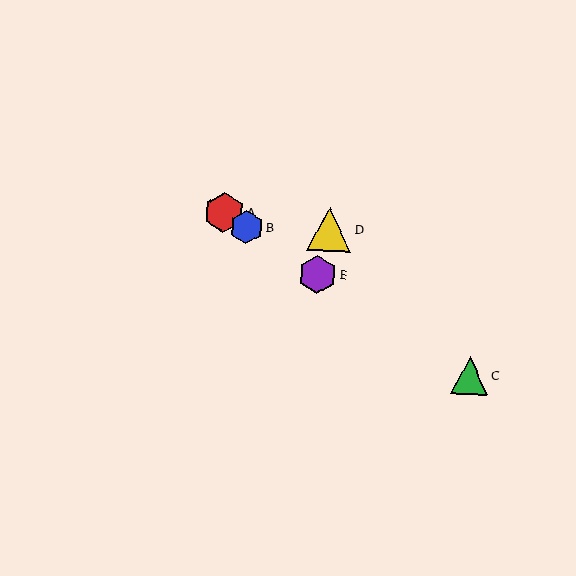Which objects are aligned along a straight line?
Objects A, B, C, E are aligned along a straight line.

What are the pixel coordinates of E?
Object E is at (317, 274).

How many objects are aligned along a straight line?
4 objects (A, B, C, E) are aligned along a straight line.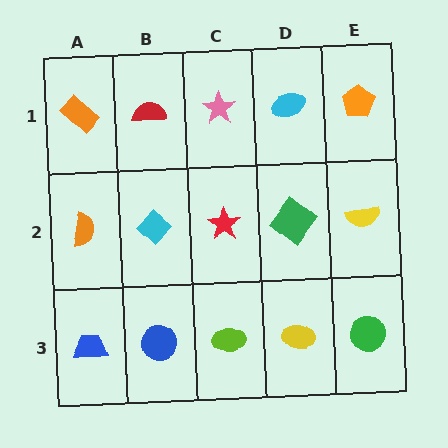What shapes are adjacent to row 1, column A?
An orange semicircle (row 2, column A), a red semicircle (row 1, column B).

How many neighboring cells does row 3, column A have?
2.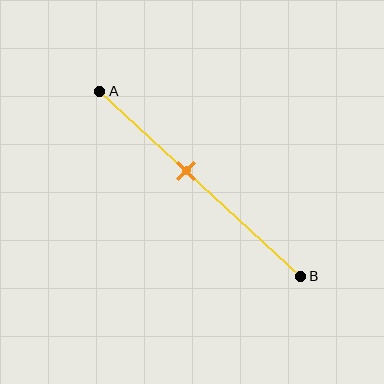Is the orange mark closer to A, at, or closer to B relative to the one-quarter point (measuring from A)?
The orange mark is closer to point B than the one-quarter point of segment AB.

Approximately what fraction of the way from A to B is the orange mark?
The orange mark is approximately 45% of the way from A to B.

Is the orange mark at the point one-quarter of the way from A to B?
No, the mark is at about 45% from A, not at the 25% one-quarter point.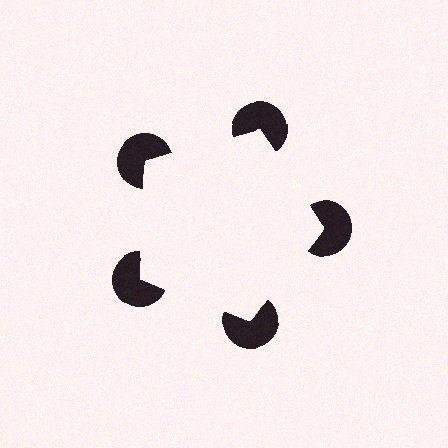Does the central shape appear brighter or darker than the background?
It typically appears slightly brighter than the background, even though no actual brightness change is drawn.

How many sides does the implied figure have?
5 sides.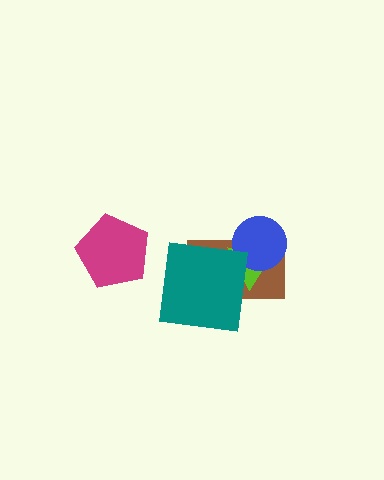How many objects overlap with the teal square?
2 objects overlap with the teal square.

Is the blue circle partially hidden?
No, no other shape covers it.